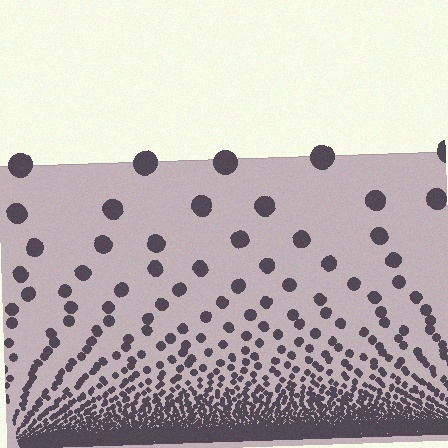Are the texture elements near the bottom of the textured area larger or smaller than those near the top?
Smaller. The gradient is inverted — elements near the bottom are smaller and denser.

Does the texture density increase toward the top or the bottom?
Density increases toward the bottom.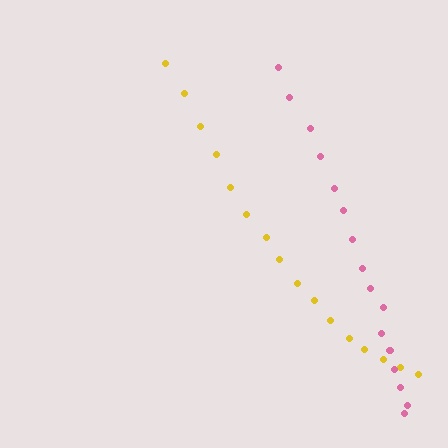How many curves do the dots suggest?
There are 2 distinct paths.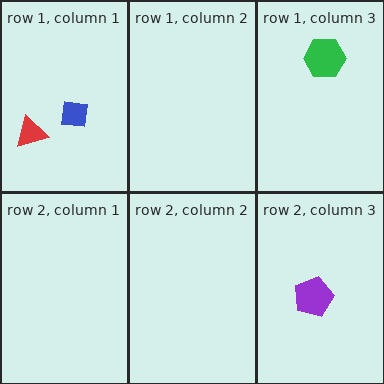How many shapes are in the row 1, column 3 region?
1.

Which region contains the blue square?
The row 1, column 1 region.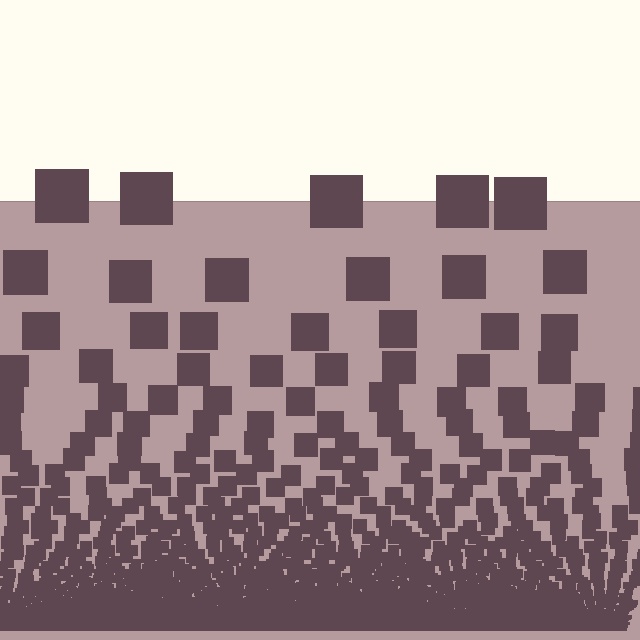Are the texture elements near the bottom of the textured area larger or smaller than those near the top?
Smaller. The gradient is inverted — elements near the bottom are smaller and denser.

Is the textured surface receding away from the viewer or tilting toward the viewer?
The surface appears to tilt toward the viewer. Texture elements get larger and sparser toward the top.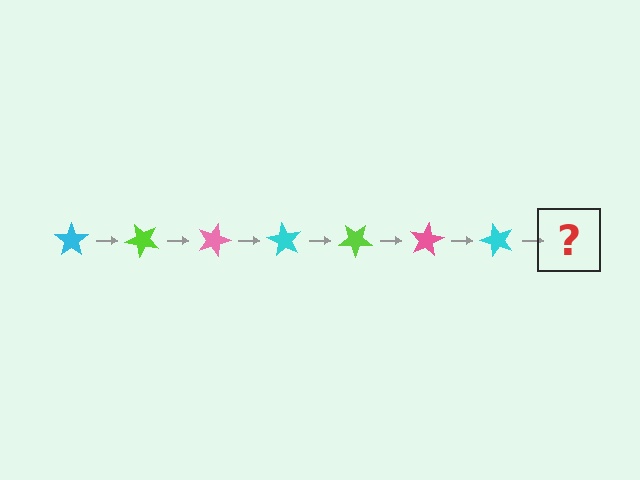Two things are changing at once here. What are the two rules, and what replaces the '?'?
The two rules are that it rotates 45 degrees each step and the color cycles through cyan, lime, and pink. The '?' should be a lime star, rotated 315 degrees from the start.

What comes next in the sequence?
The next element should be a lime star, rotated 315 degrees from the start.